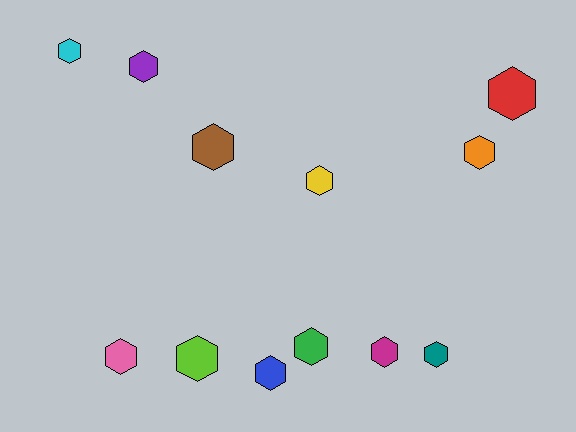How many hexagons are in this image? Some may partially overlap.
There are 12 hexagons.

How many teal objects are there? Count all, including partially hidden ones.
There is 1 teal object.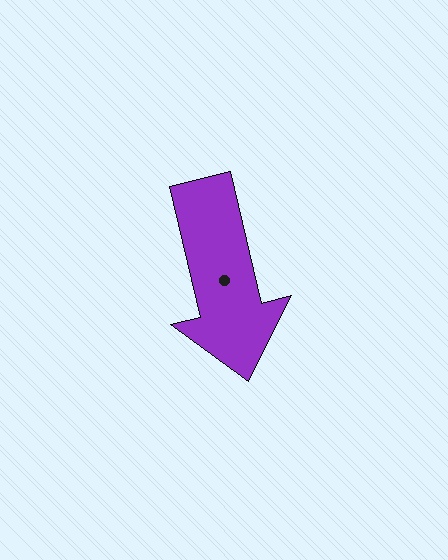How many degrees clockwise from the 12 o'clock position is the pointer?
Approximately 166 degrees.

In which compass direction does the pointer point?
South.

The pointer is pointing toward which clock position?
Roughly 6 o'clock.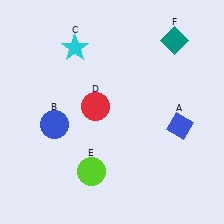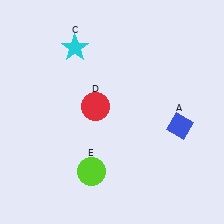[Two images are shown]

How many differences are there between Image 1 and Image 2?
There are 2 differences between the two images.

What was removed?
The blue circle (B), the teal diamond (F) were removed in Image 2.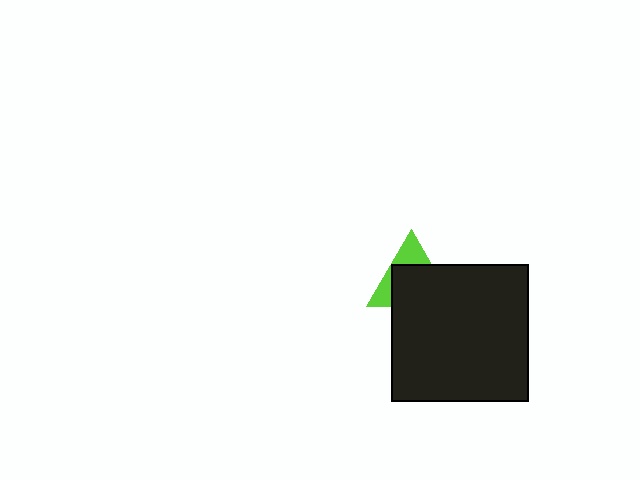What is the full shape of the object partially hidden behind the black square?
The partially hidden object is a lime triangle.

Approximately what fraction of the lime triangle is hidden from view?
Roughly 64% of the lime triangle is hidden behind the black square.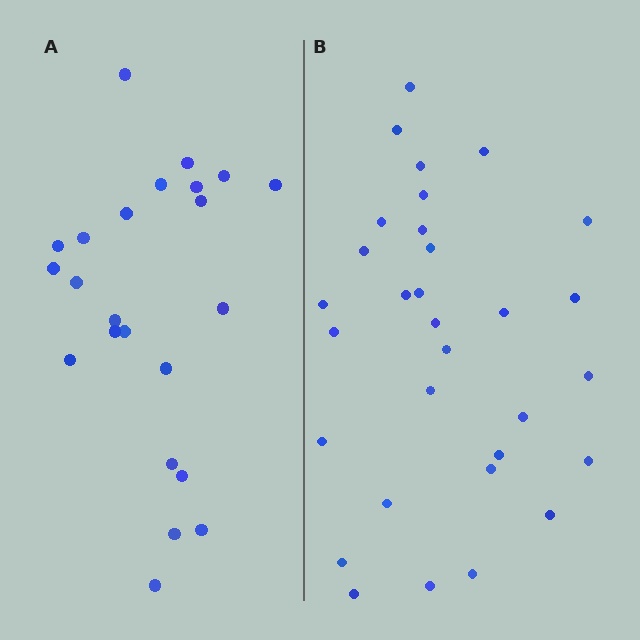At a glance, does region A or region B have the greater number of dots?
Region B (the right region) has more dots.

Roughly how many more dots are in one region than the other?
Region B has roughly 8 or so more dots than region A.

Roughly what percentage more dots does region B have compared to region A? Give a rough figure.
About 35% more.